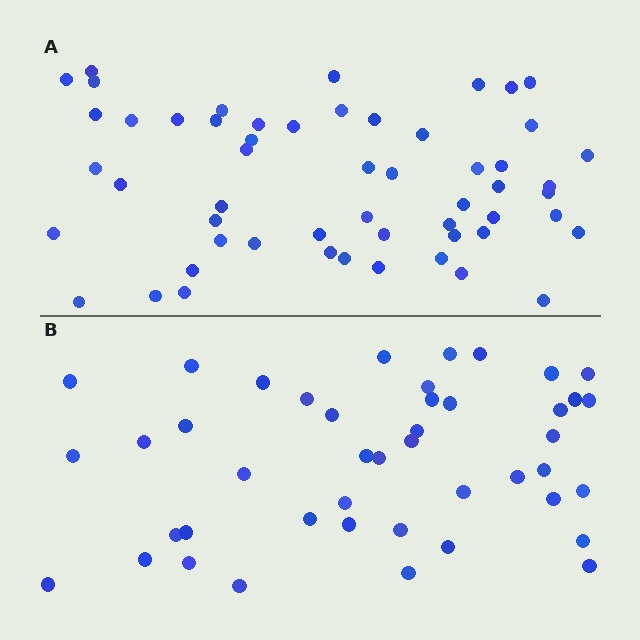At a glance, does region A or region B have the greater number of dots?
Region A (the top region) has more dots.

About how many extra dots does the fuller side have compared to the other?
Region A has roughly 12 or so more dots than region B.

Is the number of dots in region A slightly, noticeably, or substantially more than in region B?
Region A has noticeably more, but not dramatically so. The ratio is roughly 1.2 to 1.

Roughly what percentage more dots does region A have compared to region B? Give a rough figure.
About 25% more.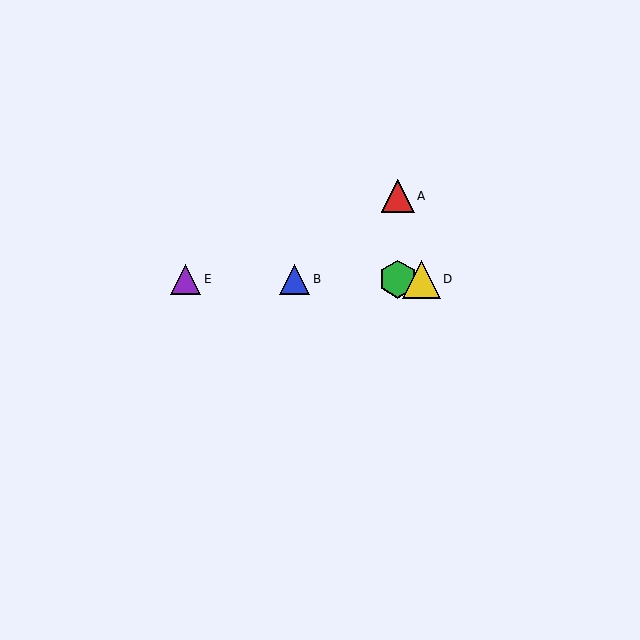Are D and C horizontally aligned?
Yes, both are at y≈279.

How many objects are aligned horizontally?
4 objects (B, C, D, E) are aligned horizontally.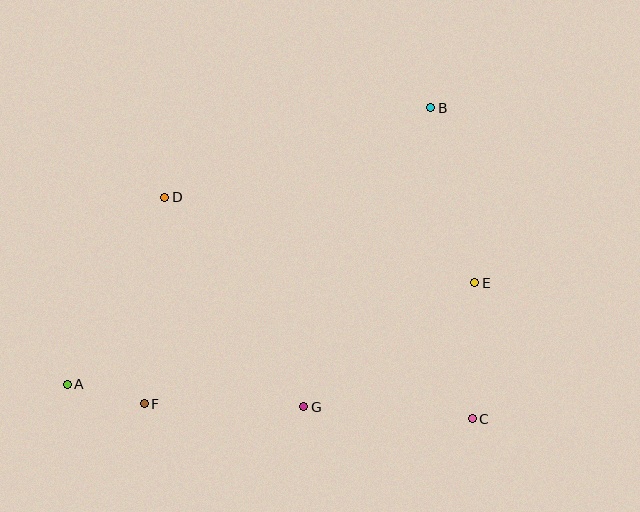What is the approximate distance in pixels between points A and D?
The distance between A and D is approximately 211 pixels.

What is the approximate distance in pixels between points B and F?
The distance between B and F is approximately 412 pixels.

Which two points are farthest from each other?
Points A and B are farthest from each other.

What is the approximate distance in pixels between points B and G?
The distance between B and G is approximately 325 pixels.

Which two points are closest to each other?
Points A and F are closest to each other.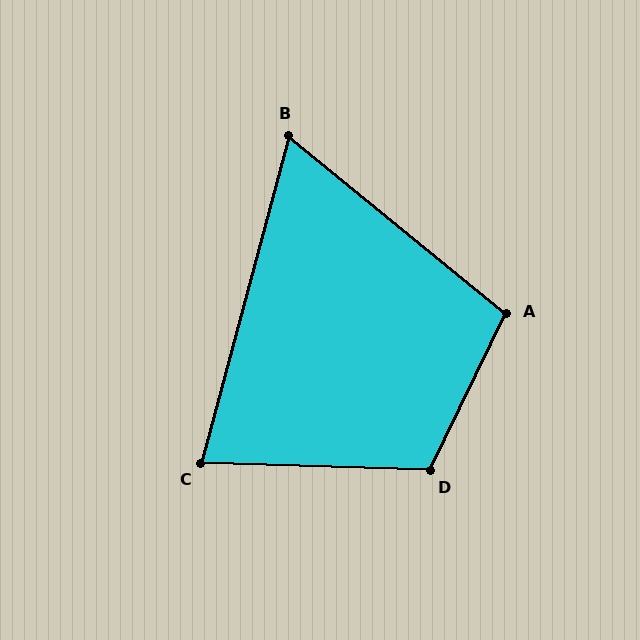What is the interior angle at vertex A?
Approximately 103 degrees (obtuse).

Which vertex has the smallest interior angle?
B, at approximately 66 degrees.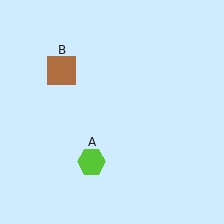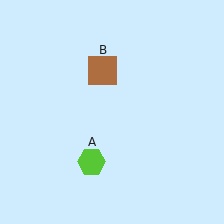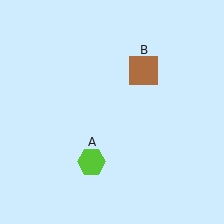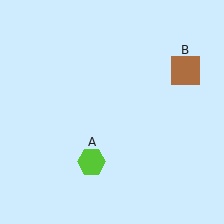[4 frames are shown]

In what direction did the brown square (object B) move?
The brown square (object B) moved right.